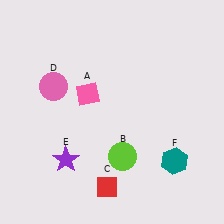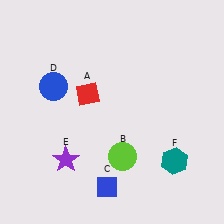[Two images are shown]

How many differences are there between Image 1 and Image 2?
There are 3 differences between the two images.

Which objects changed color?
A changed from pink to red. C changed from red to blue. D changed from pink to blue.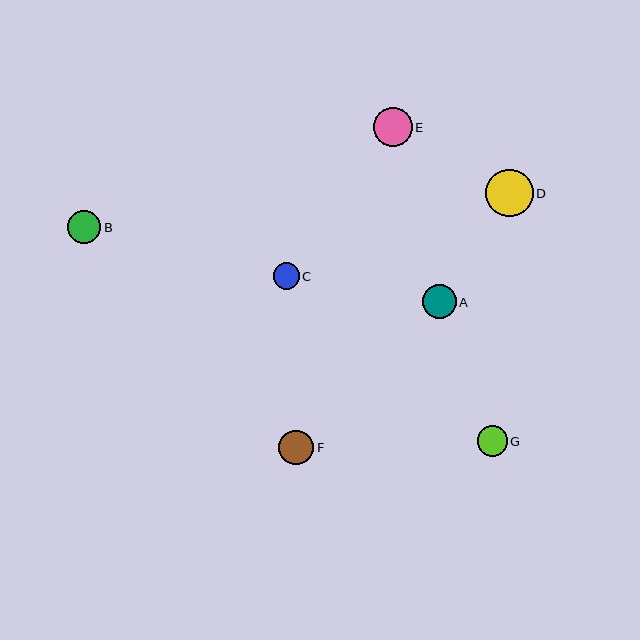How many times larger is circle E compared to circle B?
Circle E is approximately 1.2 times the size of circle B.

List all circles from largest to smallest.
From largest to smallest: D, E, F, A, B, G, C.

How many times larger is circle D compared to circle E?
Circle D is approximately 1.2 times the size of circle E.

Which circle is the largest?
Circle D is the largest with a size of approximately 47 pixels.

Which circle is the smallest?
Circle C is the smallest with a size of approximately 26 pixels.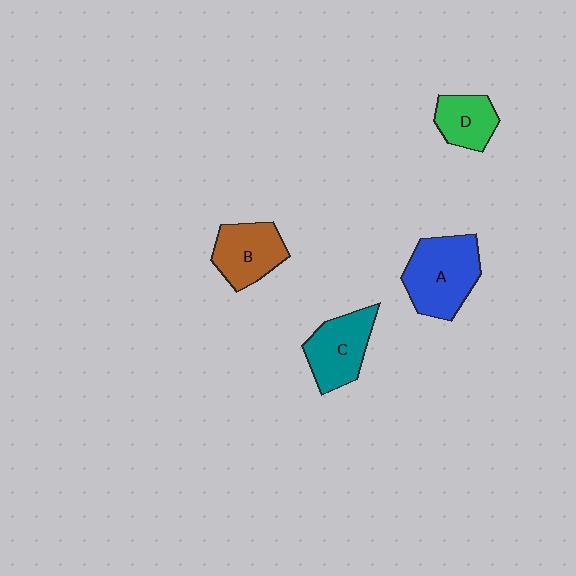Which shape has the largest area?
Shape A (blue).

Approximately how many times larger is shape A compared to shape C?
Approximately 1.3 times.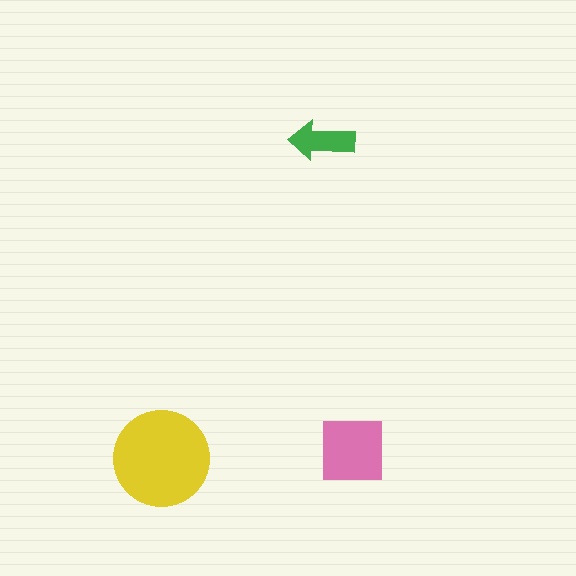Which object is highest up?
The green arrow is topmost.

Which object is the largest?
The yellow circle.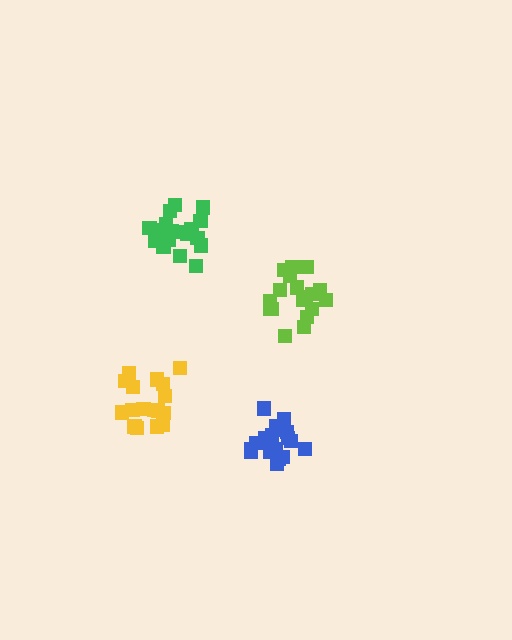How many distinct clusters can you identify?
There are 4 distinct clusters.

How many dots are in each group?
Group 1: 19 dots, Group 2: 20 dots, Group 3: 19 dots, Group 4: 18 dots (76 total).